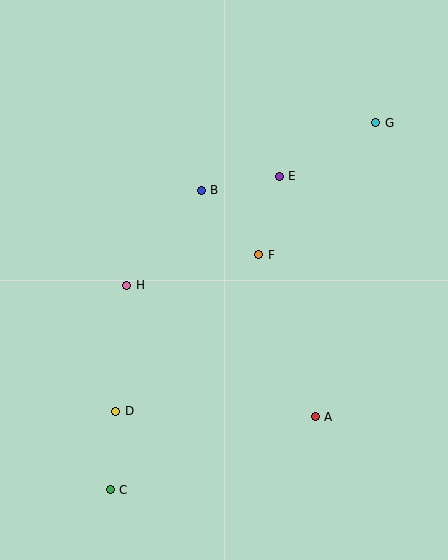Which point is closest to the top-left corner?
Point B is closest to the top-left corner.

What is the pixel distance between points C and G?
The distance between C and G is 453 pixels.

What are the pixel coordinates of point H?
Point H is at (127, 285).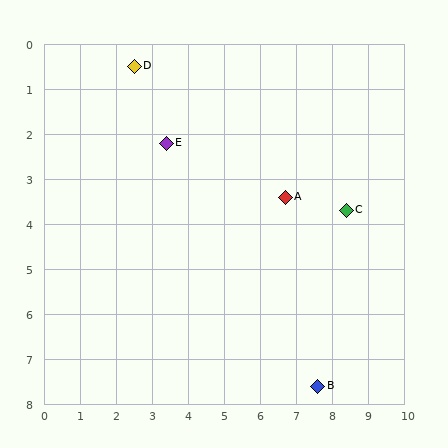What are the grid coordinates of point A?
Point A is at approximately (6.7, 3.4).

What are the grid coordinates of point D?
Point D is at approximately (2.5, 0.5).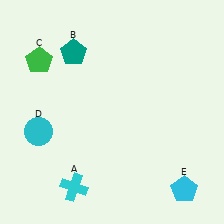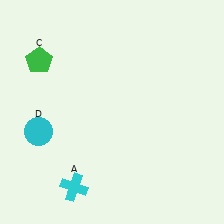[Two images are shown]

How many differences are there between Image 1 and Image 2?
There are 2 differences between the two images.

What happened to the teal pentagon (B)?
The teal pentagon (B) was removed in Image 2. It was in the top-left area of Image 1.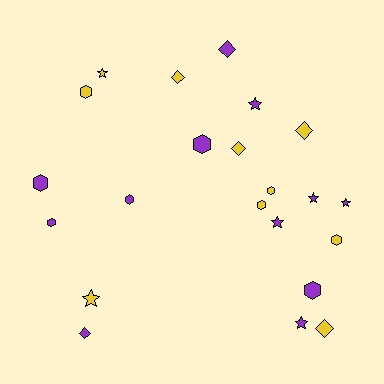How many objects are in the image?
There are 22 objects.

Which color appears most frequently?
Purple, with 12 objects.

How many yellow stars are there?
There are 2 yellow stars.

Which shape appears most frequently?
Hexagon, with 9 objects.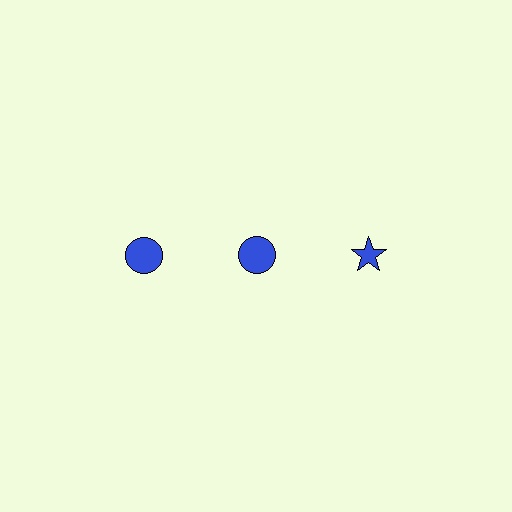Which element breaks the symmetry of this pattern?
The blue star in the top row, center column breaks the symmetry. All other shapes are blue circles.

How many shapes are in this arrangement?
There are 3 shapes arranged in a grid pattern.